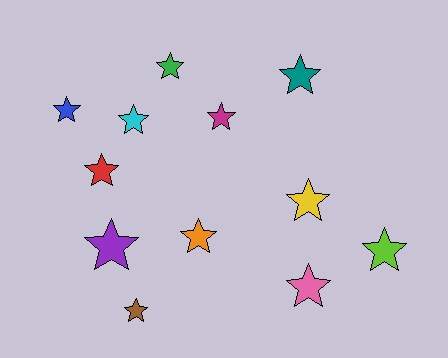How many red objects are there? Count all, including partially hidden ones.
There is 1 red object.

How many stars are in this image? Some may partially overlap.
There are 12 stars.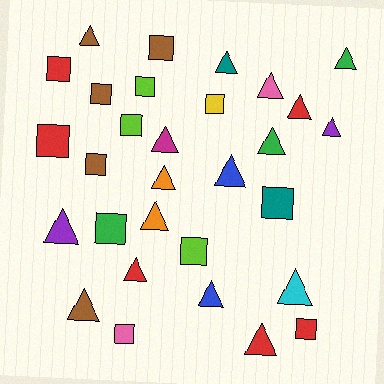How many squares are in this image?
There are 13 squares.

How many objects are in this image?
There are 30 objects.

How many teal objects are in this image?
There are 2 teal objects.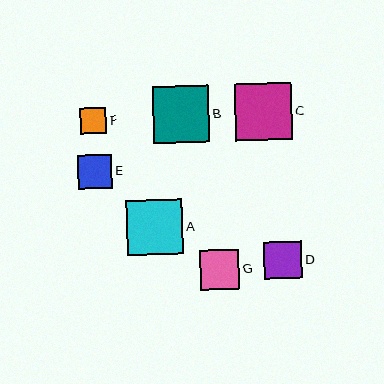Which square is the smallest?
Square F is the smallest with a size of approximately 26 pixels.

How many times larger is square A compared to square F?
Square A is approximately 2.1 times the size of square F.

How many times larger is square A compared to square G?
Square A is approximately 1.4 times the size of square G.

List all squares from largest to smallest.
From largest to smallest: C, B, A, G, D, E, F.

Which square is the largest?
Square C is the largest with a size of approximately 57 pixels.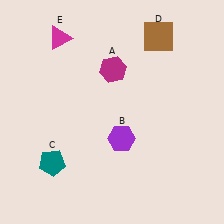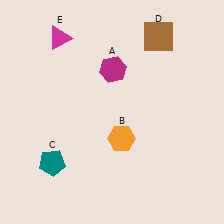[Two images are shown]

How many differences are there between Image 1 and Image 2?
There is 1 difference between the two images.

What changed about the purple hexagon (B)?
In Image 1, B is purple. In Image 2, it changed to orange.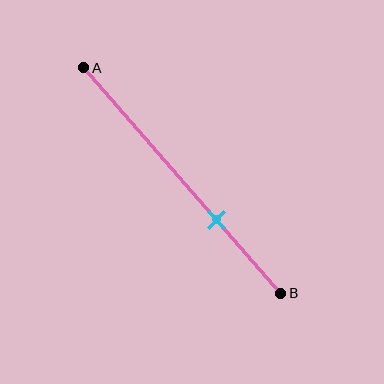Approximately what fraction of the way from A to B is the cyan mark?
The cyan mark is approximately 70% of the way from A to B.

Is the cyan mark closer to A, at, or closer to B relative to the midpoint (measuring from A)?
The cyan mark is closer to point B than the midpoint of segment AB.